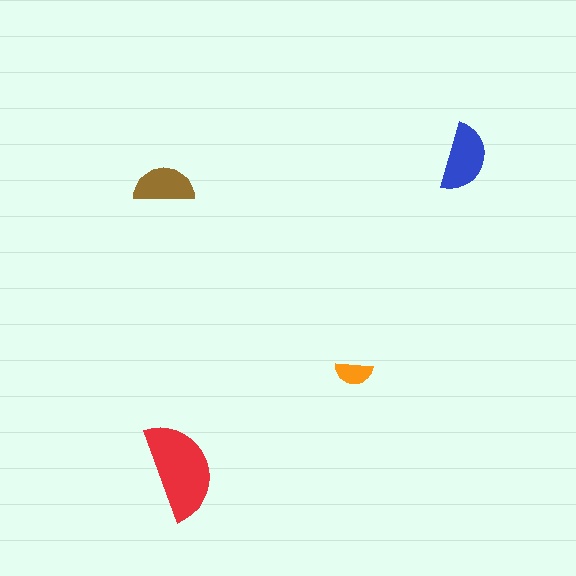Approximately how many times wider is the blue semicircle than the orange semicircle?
About 2 times wider.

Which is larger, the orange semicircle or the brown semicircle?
The brown one.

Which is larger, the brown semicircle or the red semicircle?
The red one.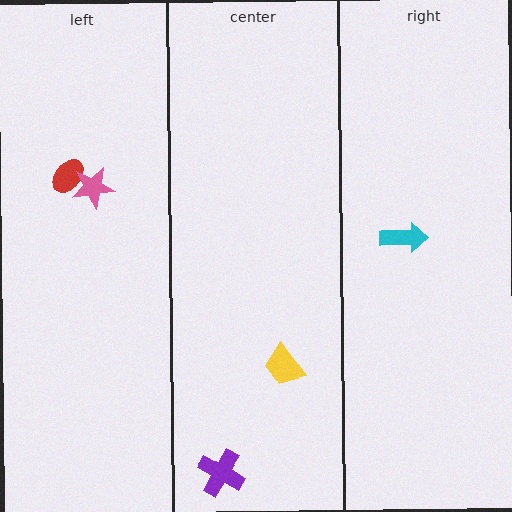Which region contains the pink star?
The left region.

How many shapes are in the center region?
2.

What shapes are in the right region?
The cyan arrow.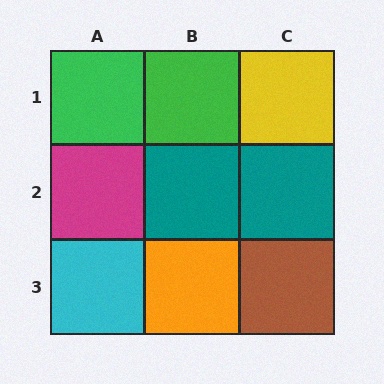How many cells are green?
2 cells are green.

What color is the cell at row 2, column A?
Magenta.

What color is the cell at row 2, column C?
Teal.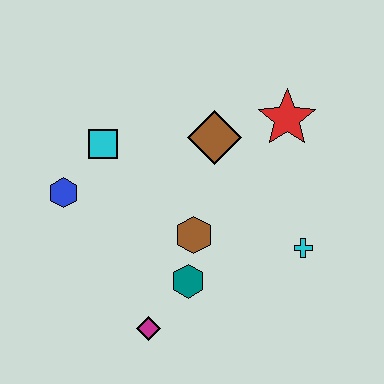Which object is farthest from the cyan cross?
The blue hexagon is farthest from the cyan cross.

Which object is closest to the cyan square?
The blue hexagon is closest to the cyan square.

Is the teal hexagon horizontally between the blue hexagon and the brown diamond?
Yes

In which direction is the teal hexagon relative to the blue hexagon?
The teal hexagon is to the right of the blue hexagon.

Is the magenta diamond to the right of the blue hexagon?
Yes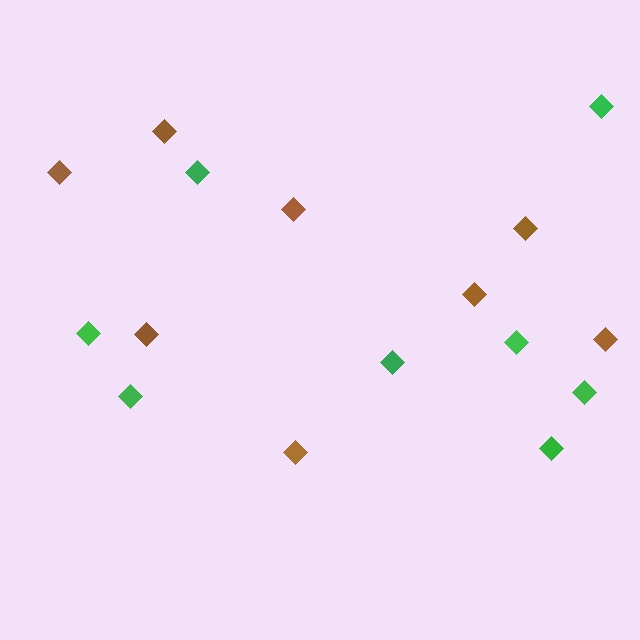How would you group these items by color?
There are 2 groups: one group of green diamonds (8) and one group of brown diamonds (8).